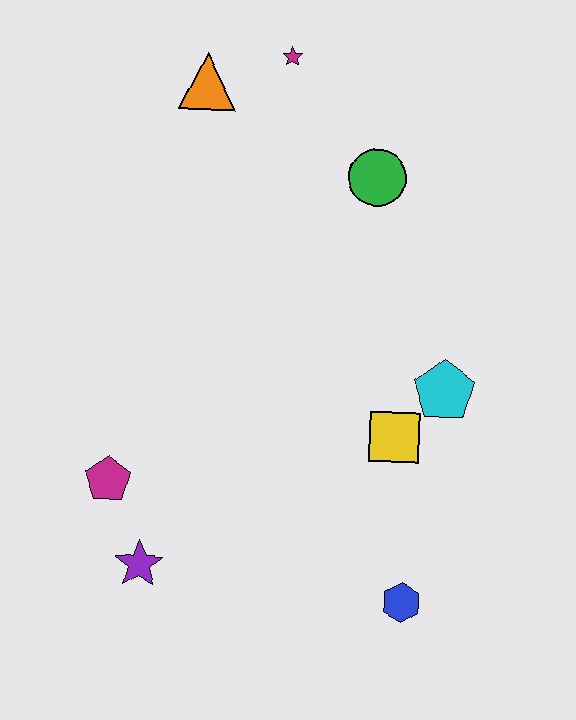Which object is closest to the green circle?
The magenta star is closest to the green circle.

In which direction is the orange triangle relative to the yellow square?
The orange triangle is above the yellow square.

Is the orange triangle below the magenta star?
Yes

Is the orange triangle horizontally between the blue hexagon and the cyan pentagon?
No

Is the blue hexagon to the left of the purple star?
No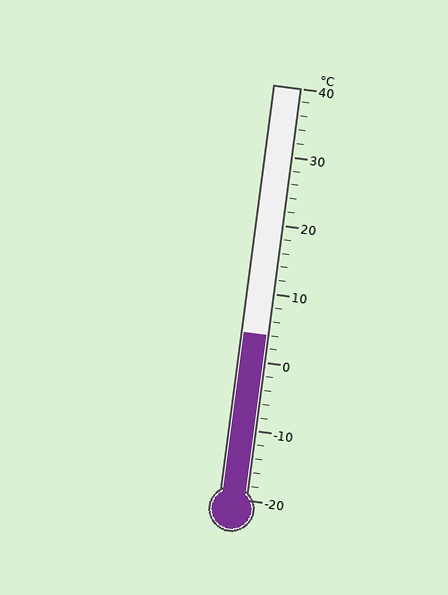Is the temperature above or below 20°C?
The temperature is below 20°C.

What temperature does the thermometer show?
The thermometer shows approximately 4°C.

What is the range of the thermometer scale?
The thermometer scale ranges from -20°C to 40°C.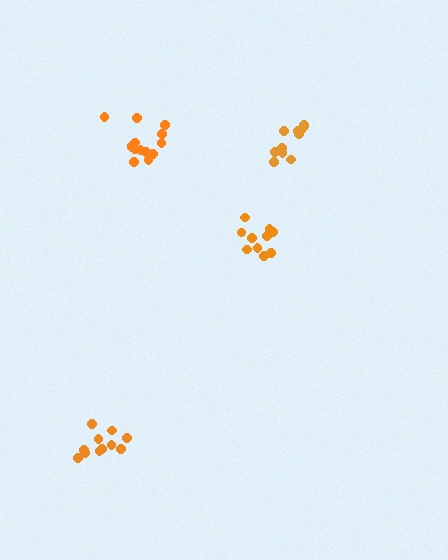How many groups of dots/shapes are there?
There are 4 groups.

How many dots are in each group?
Group 1: 15 dots, Group 2: 10 dots, Group 3: 11 dots, Group 4: 11 dots (47 total).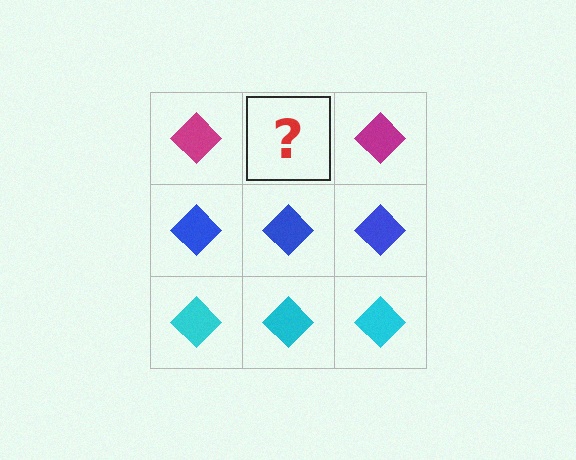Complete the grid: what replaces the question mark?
The question mark should be replaced with a magenta diamond.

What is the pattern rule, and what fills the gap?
The rule is that each row has a consistent color. The gap should be filled with a magenta diamond.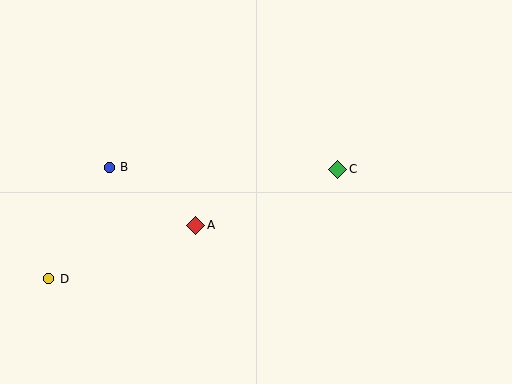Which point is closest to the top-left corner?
Point B is closest to the top-left corner.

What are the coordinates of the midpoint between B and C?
The midpoint between B and C is at (223, 168).